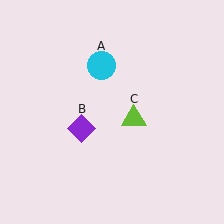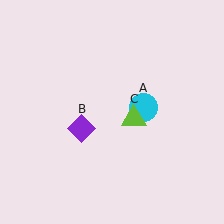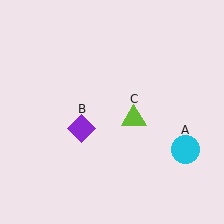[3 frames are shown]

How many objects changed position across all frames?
1 object changed position: cyan circle (object A).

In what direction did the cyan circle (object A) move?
The cyan circle (object A) moved down and to the right.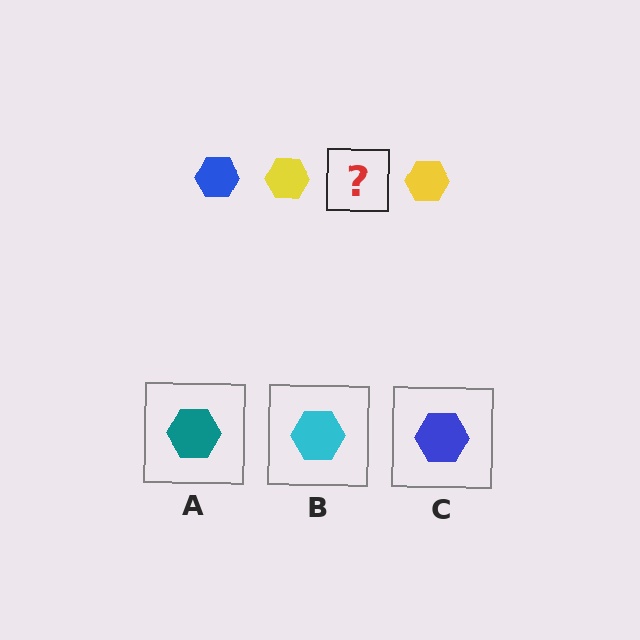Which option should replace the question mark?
Option C.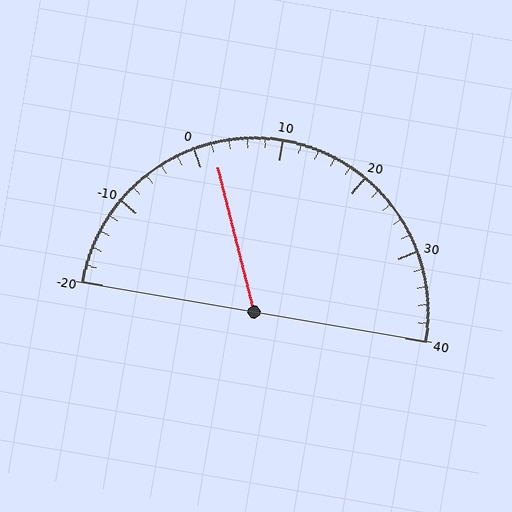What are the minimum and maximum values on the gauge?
The gauge ranges from -20 to 40.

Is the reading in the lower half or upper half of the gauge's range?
The reading is in the lower half of the range (-20 to 40).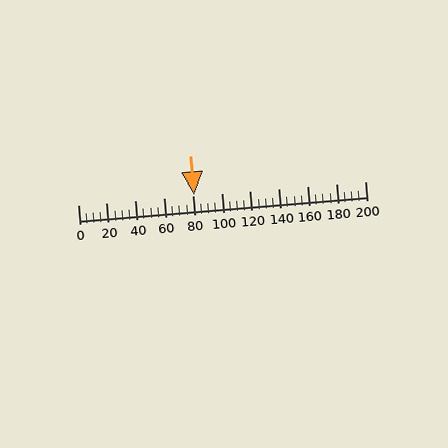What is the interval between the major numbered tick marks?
The major tick marks are spaced 20 units apart.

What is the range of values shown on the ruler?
The ruler shows values from 0 to 200.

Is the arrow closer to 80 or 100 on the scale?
The arrow is closer to 80.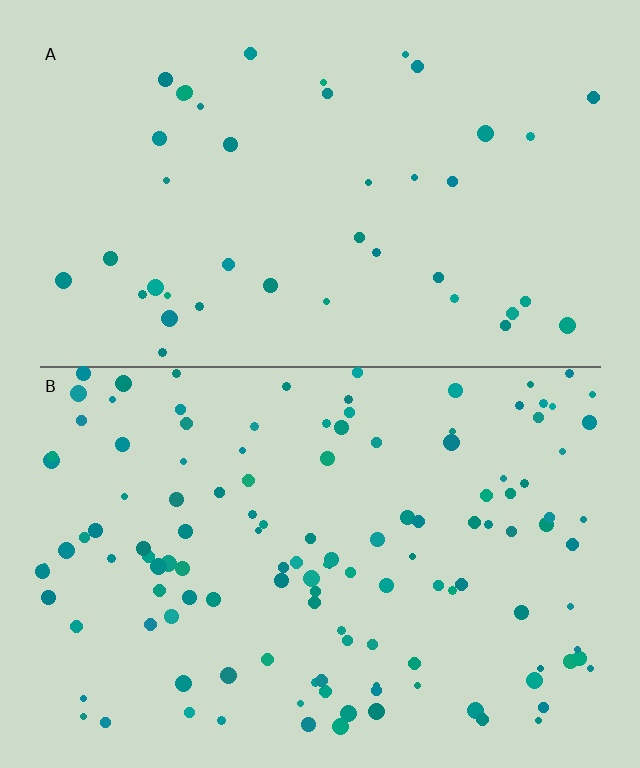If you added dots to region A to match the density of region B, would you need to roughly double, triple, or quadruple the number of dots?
Approximately triple.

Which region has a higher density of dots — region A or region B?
B (the bottom).